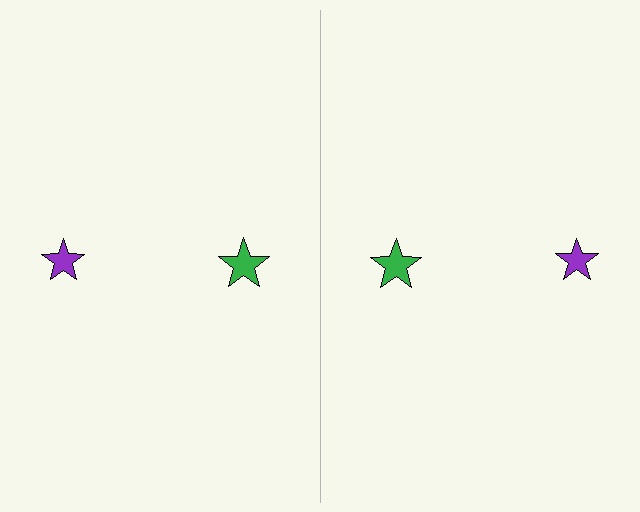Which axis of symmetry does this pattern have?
The pattern has a vertical axis of symmetry running through the center of the image.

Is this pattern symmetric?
Yes, this pattern has bilateral (reflection) symmetry.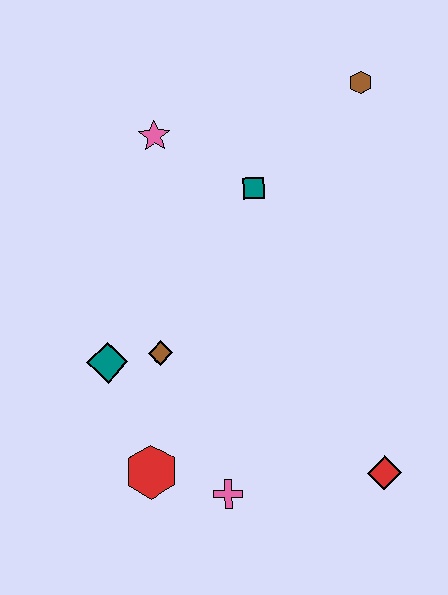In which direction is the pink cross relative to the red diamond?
The pink cross is to the left of the red diamond.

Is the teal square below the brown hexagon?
Yes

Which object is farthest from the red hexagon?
The brown hexagon is farthest from the red hexagon.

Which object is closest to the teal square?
The pink star is closest to the teal square.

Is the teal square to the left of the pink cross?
No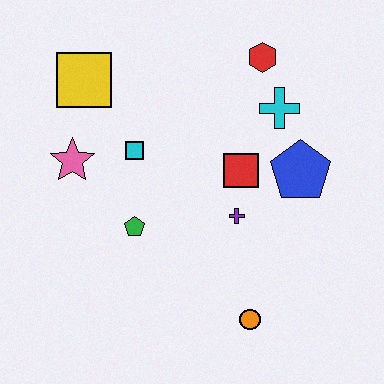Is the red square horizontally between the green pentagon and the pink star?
No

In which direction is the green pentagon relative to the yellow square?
The green pentagon is below the yellow square.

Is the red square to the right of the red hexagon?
No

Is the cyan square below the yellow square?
Yes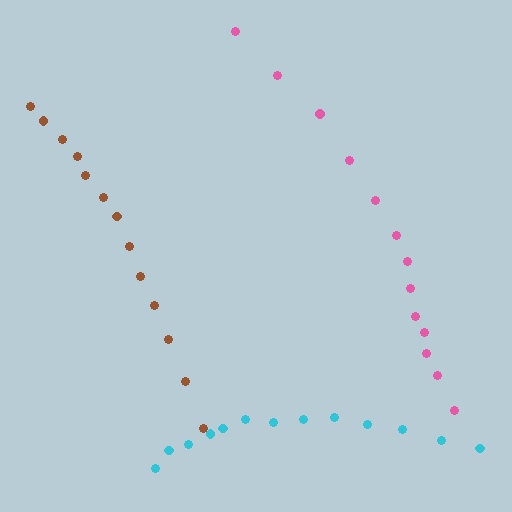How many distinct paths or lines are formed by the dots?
There are 3 distinct paths.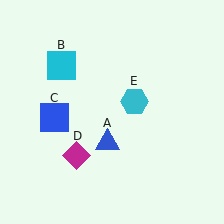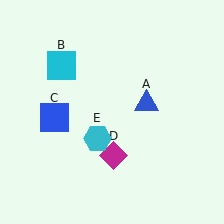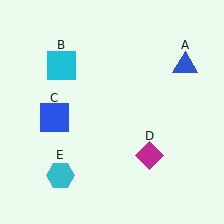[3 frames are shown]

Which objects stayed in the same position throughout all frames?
Cyan square (object B) and blue square (object C) remained stationary.